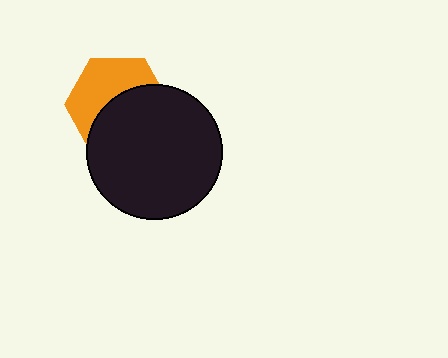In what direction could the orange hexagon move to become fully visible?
The orange hexagon could move up. That would shift it out from behind the black circle entirely.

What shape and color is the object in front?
The object in front is a black circle.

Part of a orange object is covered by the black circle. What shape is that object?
It is a hexagon.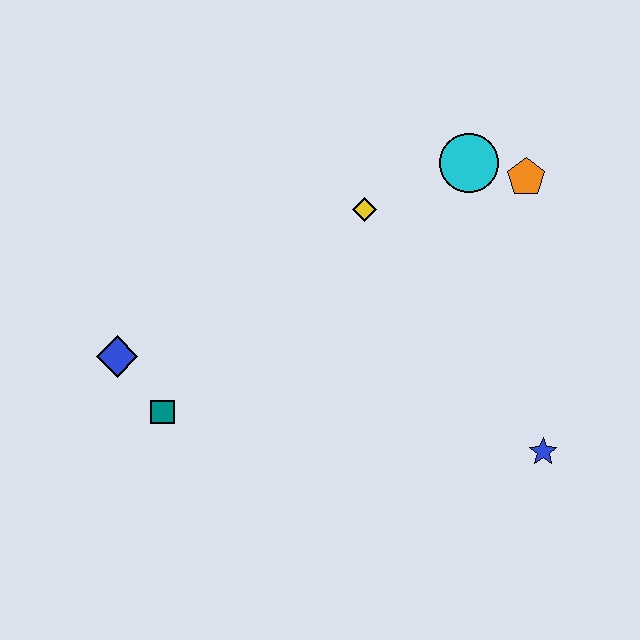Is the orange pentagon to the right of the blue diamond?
Yes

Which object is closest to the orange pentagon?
The cyan circle is closest to the orange pentagon.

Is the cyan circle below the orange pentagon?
No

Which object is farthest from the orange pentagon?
The blue diamond is farthest from the orange pentagon.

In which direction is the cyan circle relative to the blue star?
The cyan circle is above the blue star.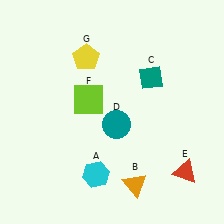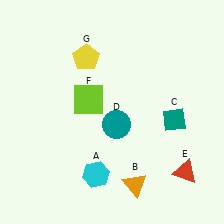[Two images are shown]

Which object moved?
The teal diamond (C) moved down.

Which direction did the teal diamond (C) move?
The teal diamond (C) moved down.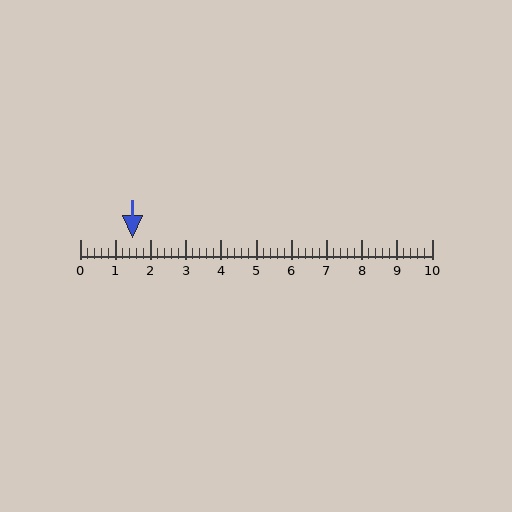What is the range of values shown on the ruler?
The ruler shows values from 0 to 10.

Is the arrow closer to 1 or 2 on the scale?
The arrow is closer to 2.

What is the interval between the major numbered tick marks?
The major tick marks are spaced 1 units apart.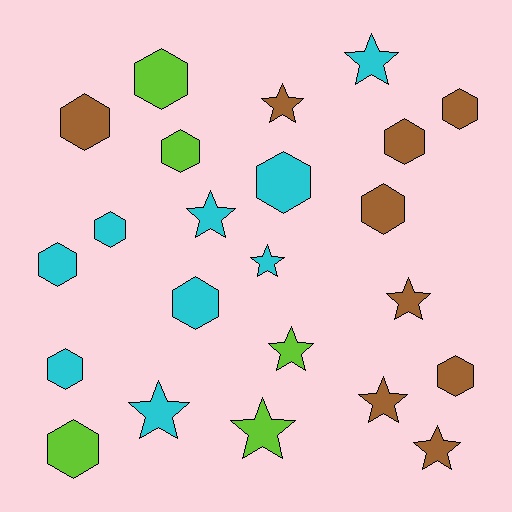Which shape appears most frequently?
Hexagon, with 13 objects.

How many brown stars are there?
There are 4 brown stars.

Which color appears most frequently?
Brown, with 9 objects.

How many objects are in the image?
There are 23 objects.